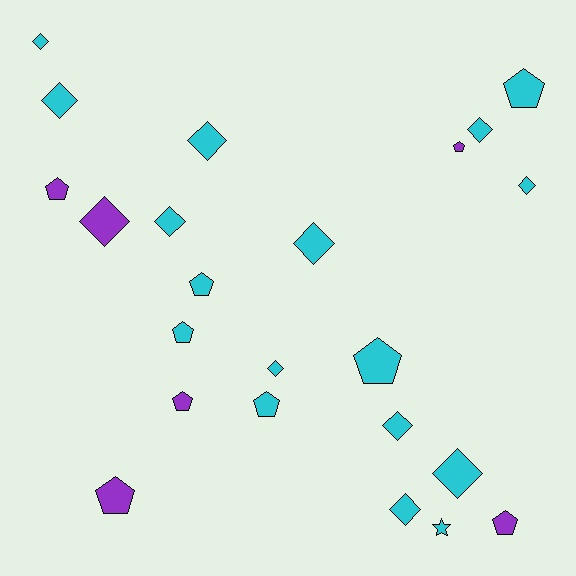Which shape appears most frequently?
Diamond, with 12 objects.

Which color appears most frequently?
Cyan, with 17 objects.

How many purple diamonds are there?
There is 1 purple diamond.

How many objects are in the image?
There are 23 objects.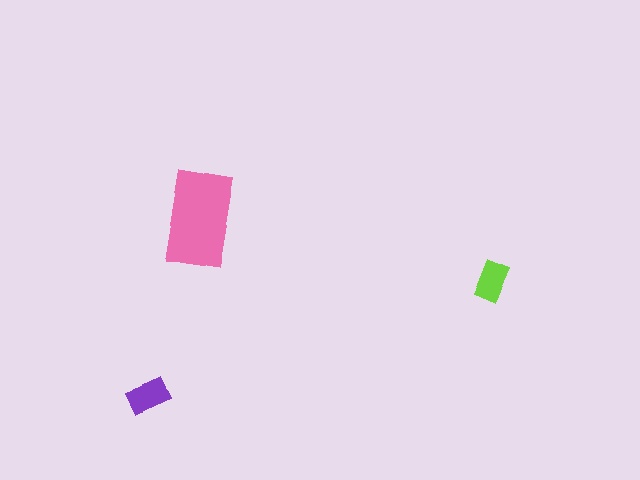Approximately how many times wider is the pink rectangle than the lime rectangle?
About 2.5 times wider.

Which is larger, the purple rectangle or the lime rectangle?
The purple one.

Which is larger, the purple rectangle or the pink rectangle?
The pink one.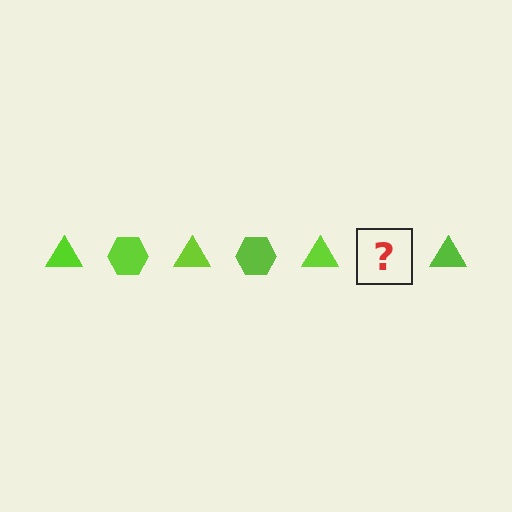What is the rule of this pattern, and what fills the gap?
The rule is that the pattern cycles through triangle, hexagon shapes in lime. The gap should be filled with a lime hexagon.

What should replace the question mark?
The question mark should be replaced with a lime hexagon.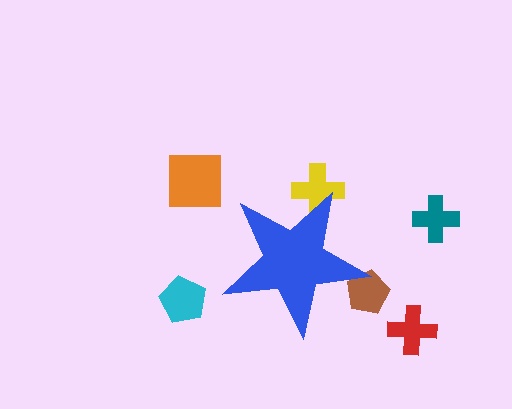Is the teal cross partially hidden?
No, the teal cross is fully visible.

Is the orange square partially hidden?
No, the orange square is fully visible.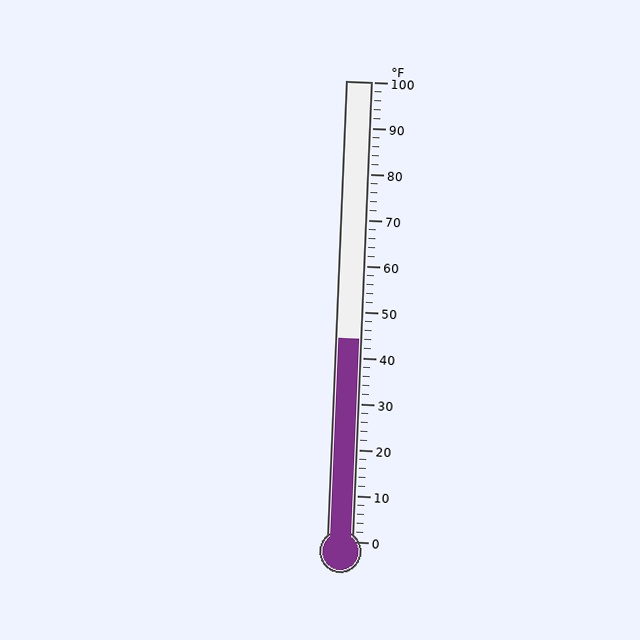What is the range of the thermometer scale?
The thermometer scale ranges from 0°F to 100°F.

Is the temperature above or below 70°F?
The temperature is below 70°F.